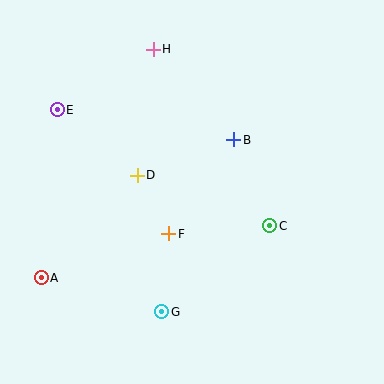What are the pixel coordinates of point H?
Point H is at (153, 49).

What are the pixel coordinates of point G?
Point G is at (162, 312).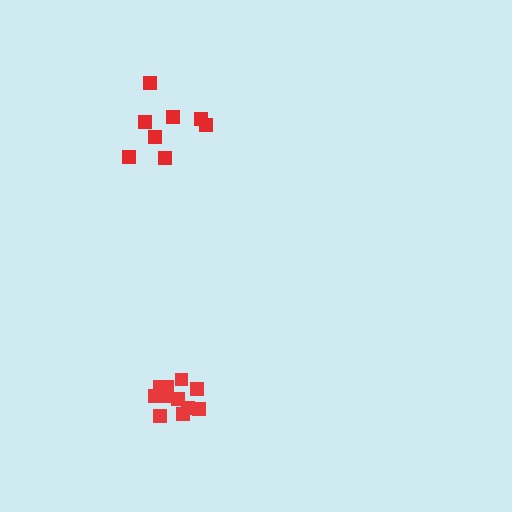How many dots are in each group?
Group 1: 8 dots, Group 2: 11 dots (19 total).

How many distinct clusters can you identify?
There are 2 distinct clusters.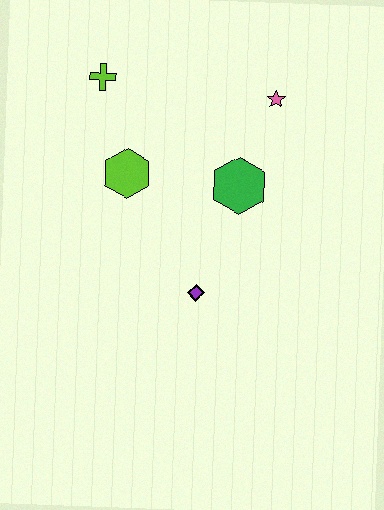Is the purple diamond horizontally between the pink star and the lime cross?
Yes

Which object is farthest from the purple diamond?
The lime cross is farthest from the purple diamond.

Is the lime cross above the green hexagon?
Yes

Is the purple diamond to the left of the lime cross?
No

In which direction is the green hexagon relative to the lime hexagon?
The green hexagon is to the right of the lime hexagon.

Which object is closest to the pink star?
The green hexagon is closest to the pink star.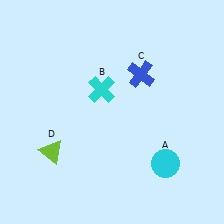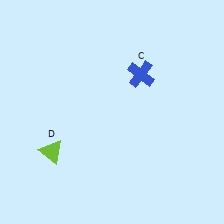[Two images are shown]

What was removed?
The cyan circle (A), the cyan cross (B) were removed in Image 2.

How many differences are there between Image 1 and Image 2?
There are 2 differences between the two images.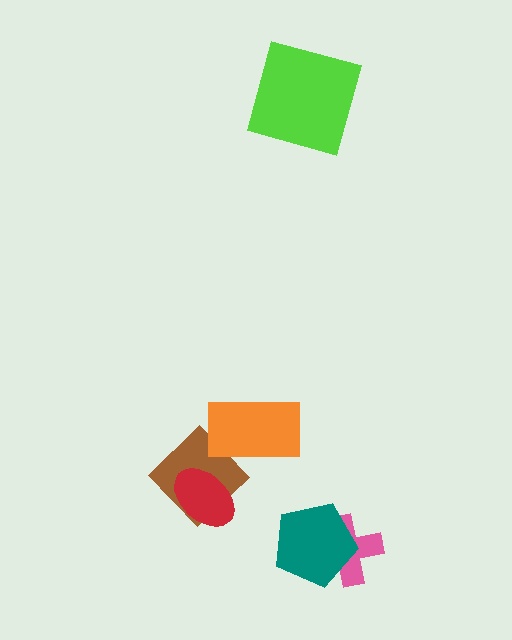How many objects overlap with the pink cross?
1 object overlaps with the pink cross.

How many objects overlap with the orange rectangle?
1 object overlaps with the orange rectangle.